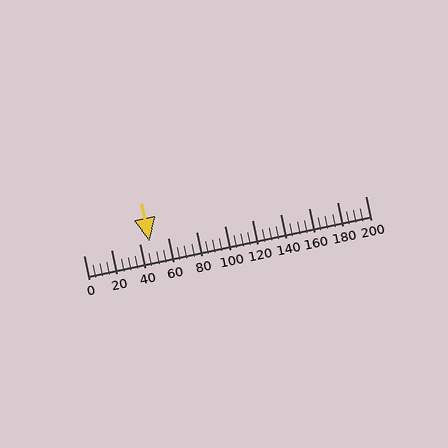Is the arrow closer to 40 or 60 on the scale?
The arrow is closer to 40.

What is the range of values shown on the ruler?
The ruler shows values from 0 to 200.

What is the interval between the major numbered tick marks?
The major tick marks are spaced 20 units apart.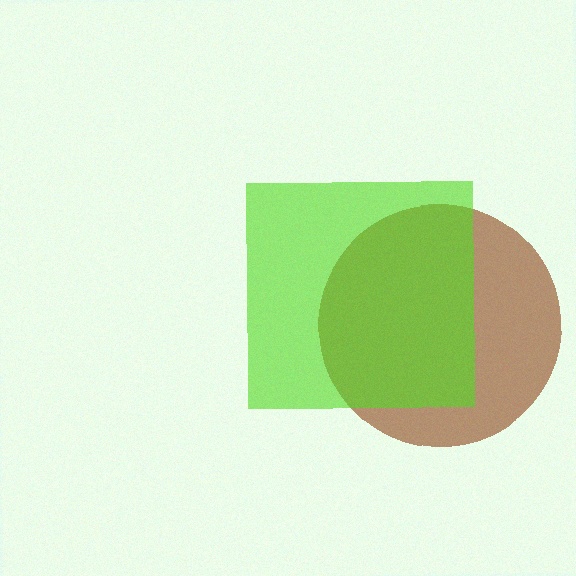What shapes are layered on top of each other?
The layered shapes are: a brown circle, a lime square.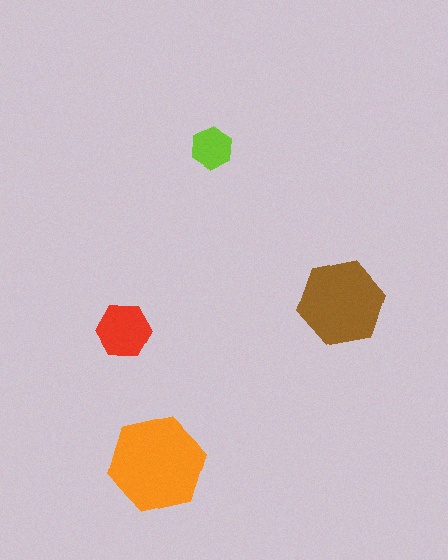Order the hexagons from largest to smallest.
the orange one, the brown one, the red one, the lime one.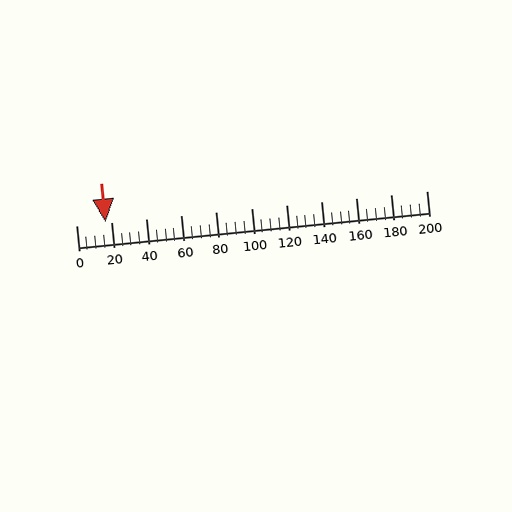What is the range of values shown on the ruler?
The ruler shows values from 0 to 200.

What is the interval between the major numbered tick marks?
The major tick marks are spaced 20 units apart.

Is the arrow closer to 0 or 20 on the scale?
The arrow is closer to 20.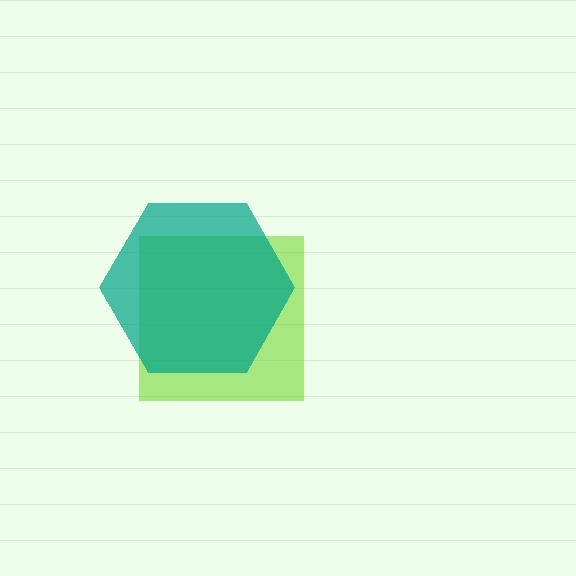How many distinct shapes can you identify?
There are 2 distinct shapes: a lime square, a teal hexagon.